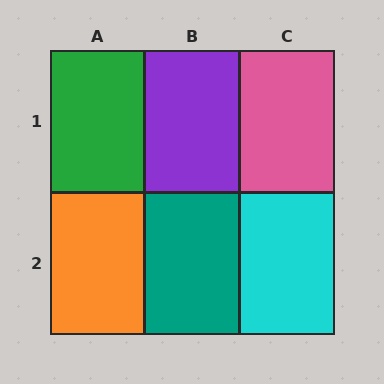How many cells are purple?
1 cell is purple.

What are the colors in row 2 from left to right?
Orange, teal, cyan.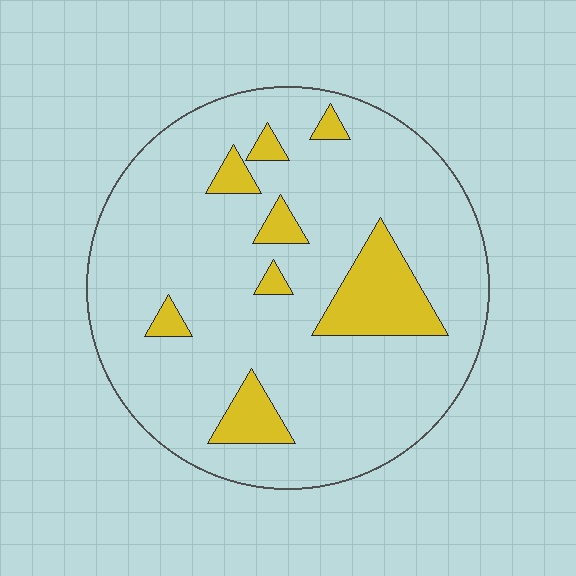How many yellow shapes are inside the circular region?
8.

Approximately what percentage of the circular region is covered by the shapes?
Approximately 15%.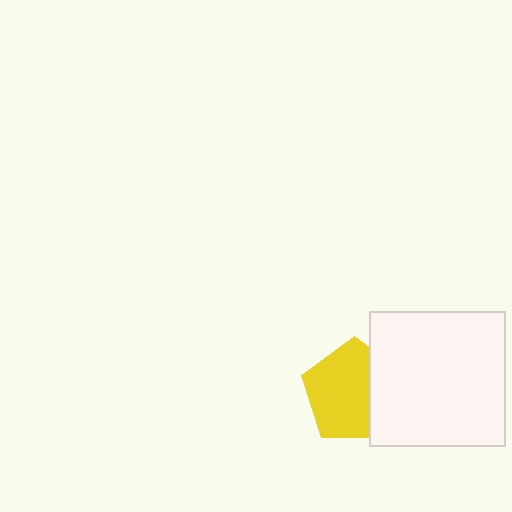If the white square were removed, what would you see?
You would see the complete yellow pentagon.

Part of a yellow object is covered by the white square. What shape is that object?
It is a pentagon.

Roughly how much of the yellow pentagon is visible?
Most of it is visible (roughly 69%).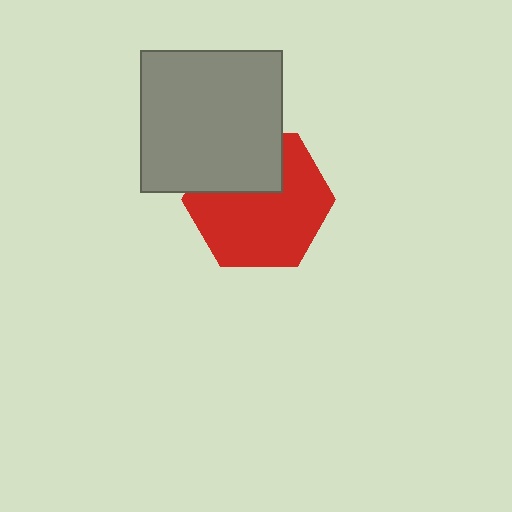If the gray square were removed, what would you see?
You would see the complete red hexagon.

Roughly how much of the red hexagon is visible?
Most of it is visible (roughly 69%).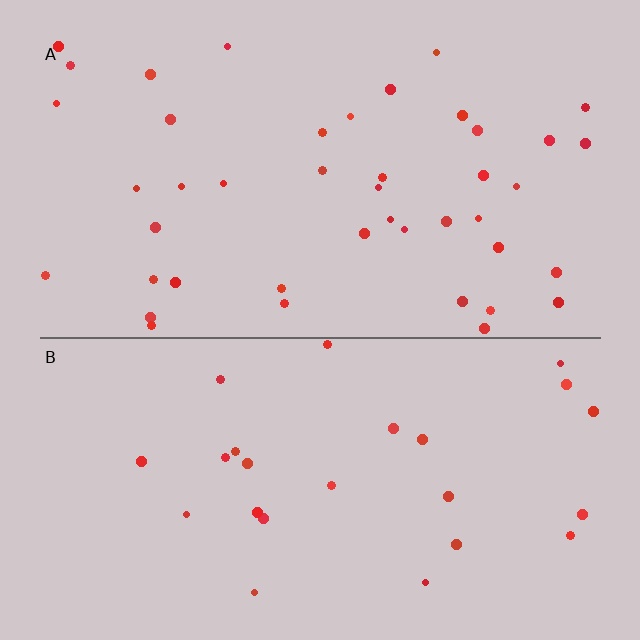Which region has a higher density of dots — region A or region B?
A (the top).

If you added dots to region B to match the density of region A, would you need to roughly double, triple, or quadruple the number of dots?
Approximately double.